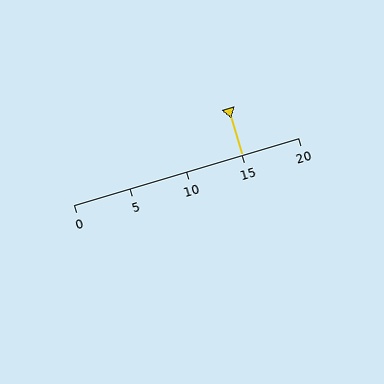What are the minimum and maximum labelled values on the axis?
The axis runs from 0 to 20.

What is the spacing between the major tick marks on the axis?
The major ticks are spaced 5 apart.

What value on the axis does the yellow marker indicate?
The marker indicates approximately 15.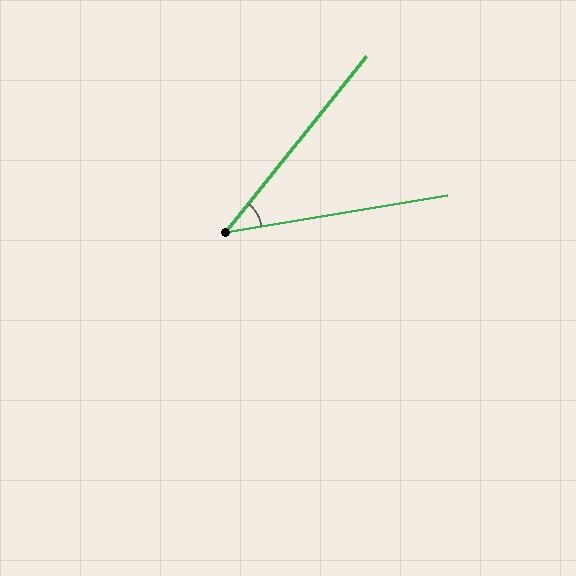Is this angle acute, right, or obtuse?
It is acute.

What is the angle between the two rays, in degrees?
Approximately 42 degrees.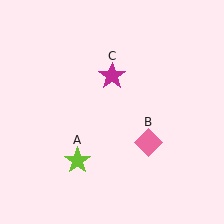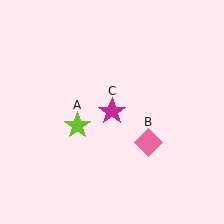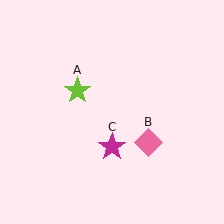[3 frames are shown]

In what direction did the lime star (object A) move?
The lime star (object A) moved up.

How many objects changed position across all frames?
2 objects changed position: lime star (object A), magenta star (object C).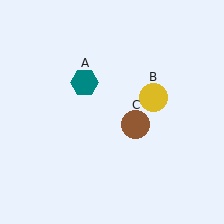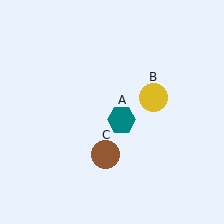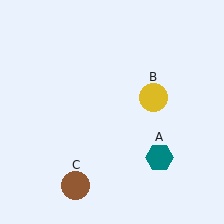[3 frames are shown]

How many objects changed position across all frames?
2 objects changed position: teal hexagon (object A), brown circle (object C).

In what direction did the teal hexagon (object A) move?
The teal hexagon (object A) moved down and to the right.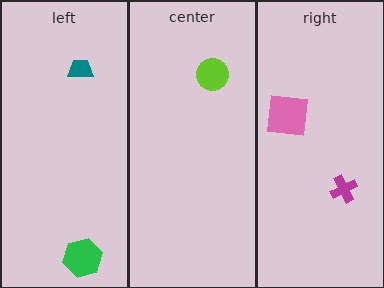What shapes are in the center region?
The lime circle.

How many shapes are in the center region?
1.